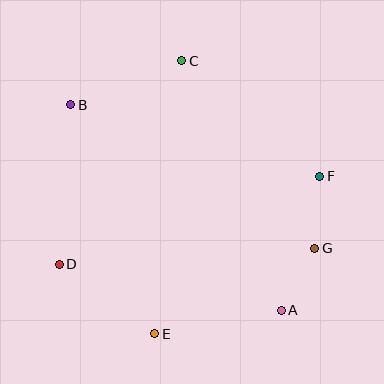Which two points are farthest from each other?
Points A and B are farthest from each other.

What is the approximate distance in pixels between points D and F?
The distance between D and F is approximately 275 pixels.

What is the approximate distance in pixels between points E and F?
The distance between E and F is approximately 228 pixels.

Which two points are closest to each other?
Points A and G are closest to each other.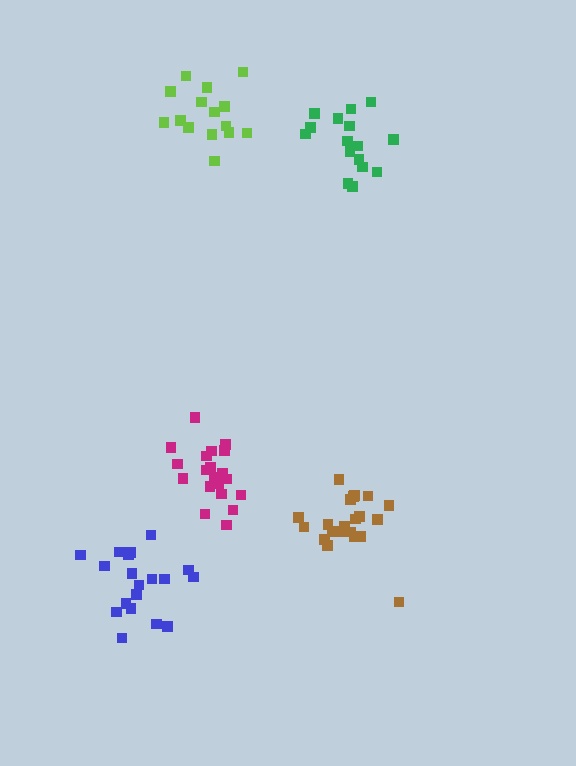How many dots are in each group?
Group 1: 19 dots, Group 2: 15 dots, Group 3: 21 dots, Group 4: 16 dots, Group 5: 21 dots (92 total).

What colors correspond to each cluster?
The clusters are colored: blue, lime, magenta, green, brown.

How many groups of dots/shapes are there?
There are 5 groups.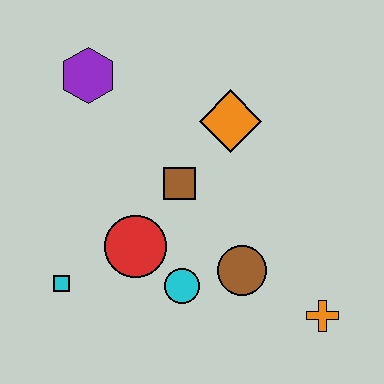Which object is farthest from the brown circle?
The purple hexagon is farthest from the brown circle.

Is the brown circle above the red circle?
No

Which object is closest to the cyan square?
The red circle is closest to the cyan square.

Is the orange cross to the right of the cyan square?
Yes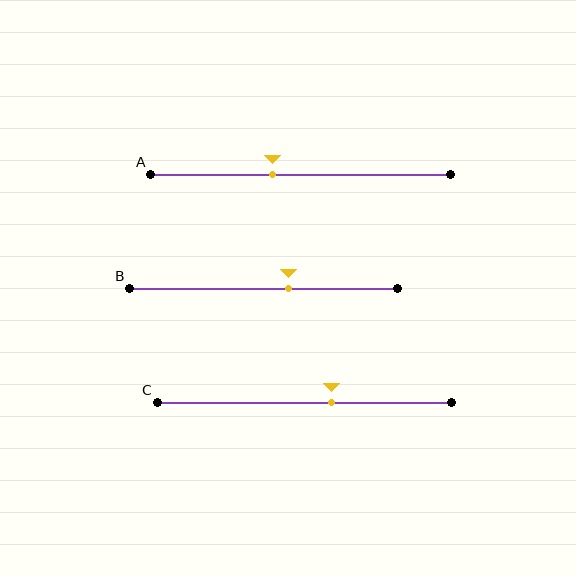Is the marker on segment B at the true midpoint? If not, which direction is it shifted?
No, the marker on segment B is shifted to the right by about 9% of the segment length.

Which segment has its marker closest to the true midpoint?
Segment C has its marker closest to the true midpoint.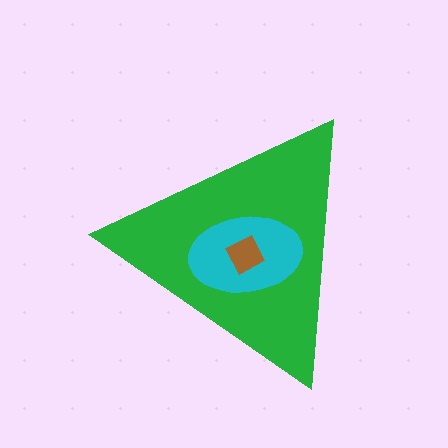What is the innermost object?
The brown square.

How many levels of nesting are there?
3.